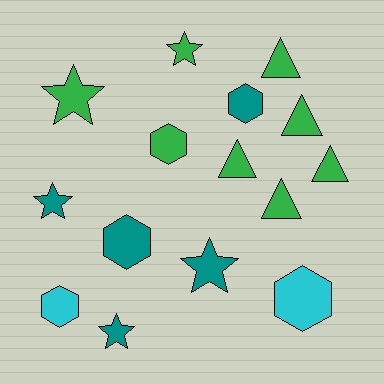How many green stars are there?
There are 2 green stars.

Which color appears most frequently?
Green, with 8 objects.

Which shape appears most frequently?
Triangle, with 5 objects.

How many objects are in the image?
There are 15 objects.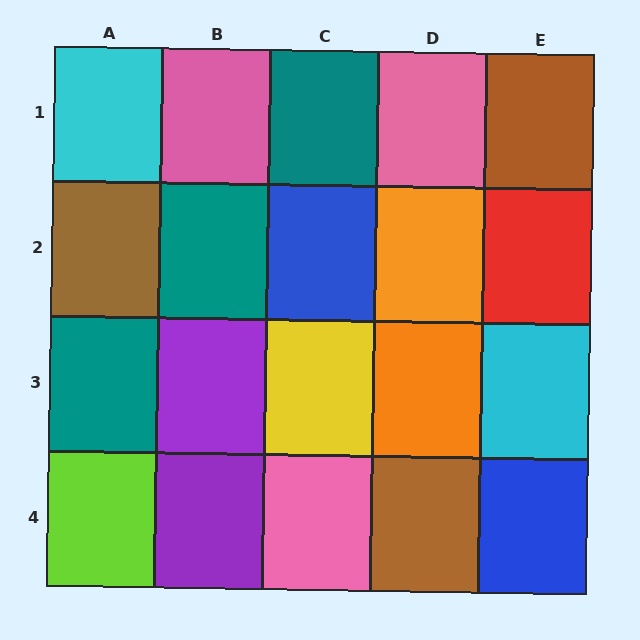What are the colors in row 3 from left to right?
Teal, purple, yellow, orange, cyan.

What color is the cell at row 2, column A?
Brown.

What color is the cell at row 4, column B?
Purple.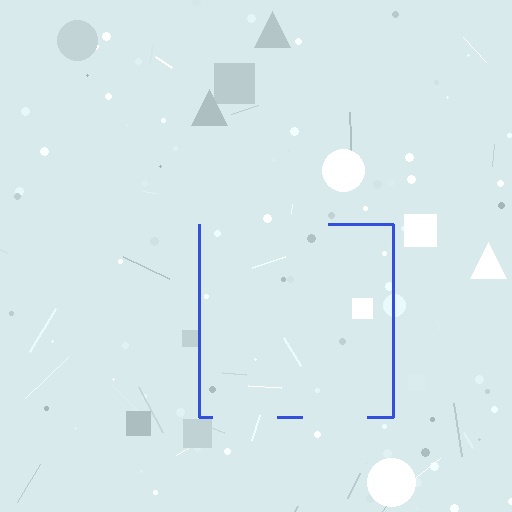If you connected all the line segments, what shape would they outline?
They would outline a square.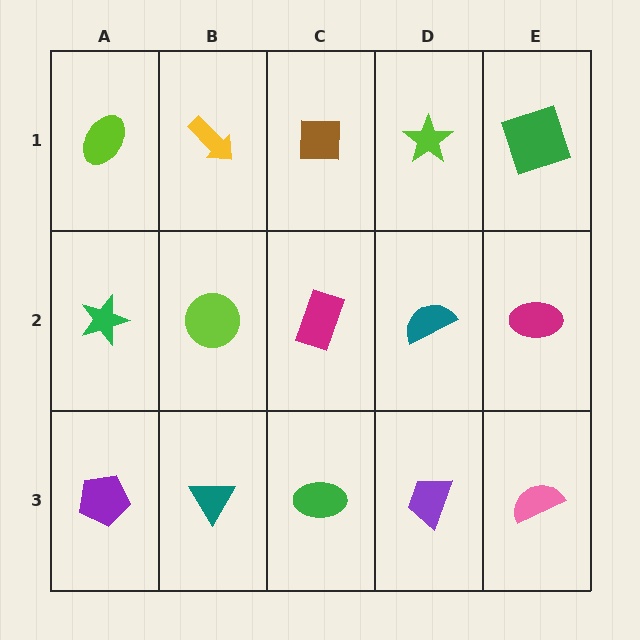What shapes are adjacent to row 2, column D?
A lime star (row 1, column D), a purple trapezoid (row 3, column D), a magenta rectangle (row 2, column C), a magenta ellipse (row 2, column E).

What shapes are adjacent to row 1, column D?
A teal semicircle (row 2, column D), a brown square (row 1, column C), a green square (row 1, column E).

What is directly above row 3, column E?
A magenta ellipse.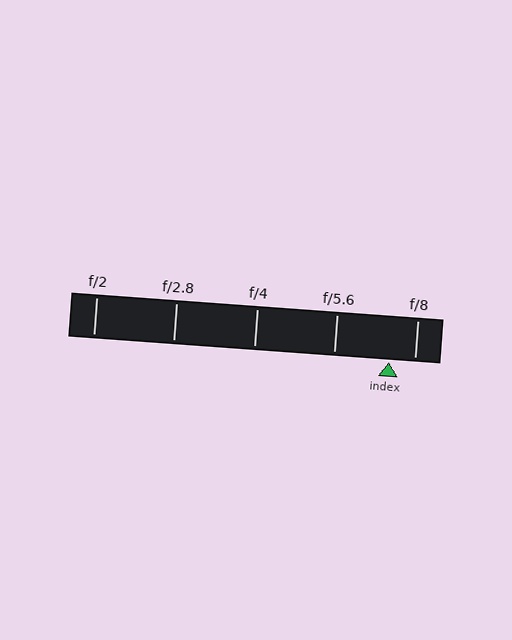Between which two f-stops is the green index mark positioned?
The index mark is between f/5.6 and f/8.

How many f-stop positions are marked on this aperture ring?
There are 5 f-stop positions marked.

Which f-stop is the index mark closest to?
The index mark is closest to f/8.